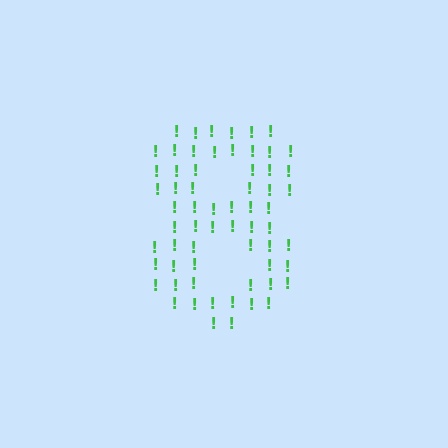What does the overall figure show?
The overall figure shows the digit 8.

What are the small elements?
The small elements are exclamation marks.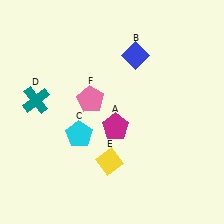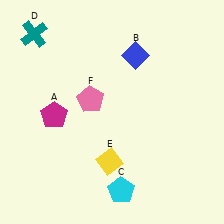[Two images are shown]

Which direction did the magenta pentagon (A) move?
The magenta pentagon (A) moved left.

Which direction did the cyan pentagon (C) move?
The cyan pentagon (C) moved down.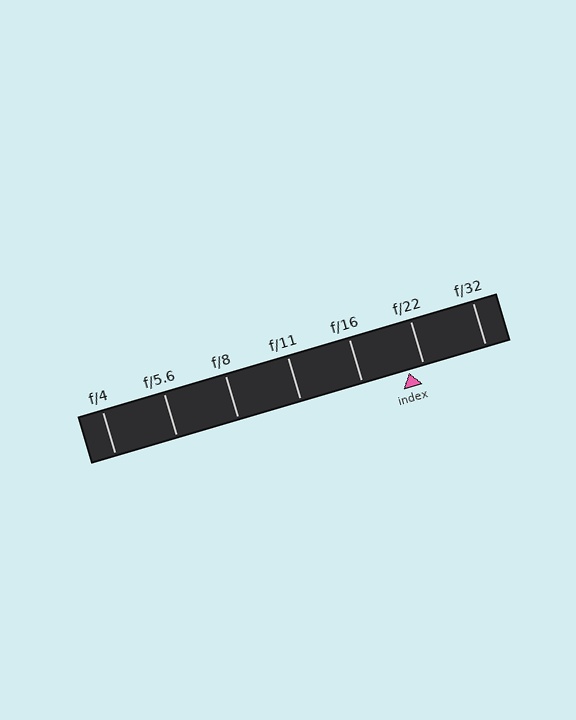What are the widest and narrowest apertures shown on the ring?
The widest aperture shown is f/4 and the narrowest is f/32.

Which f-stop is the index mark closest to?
The index mark is closest to f/22.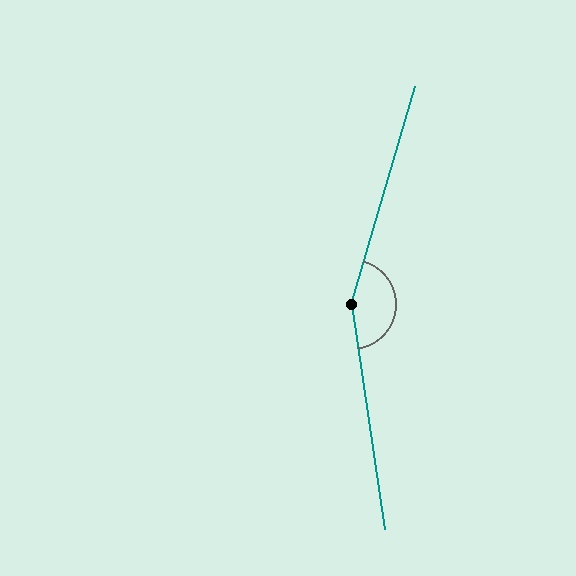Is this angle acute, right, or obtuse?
It is obtuse.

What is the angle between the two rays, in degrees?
Approximately 155 degrees.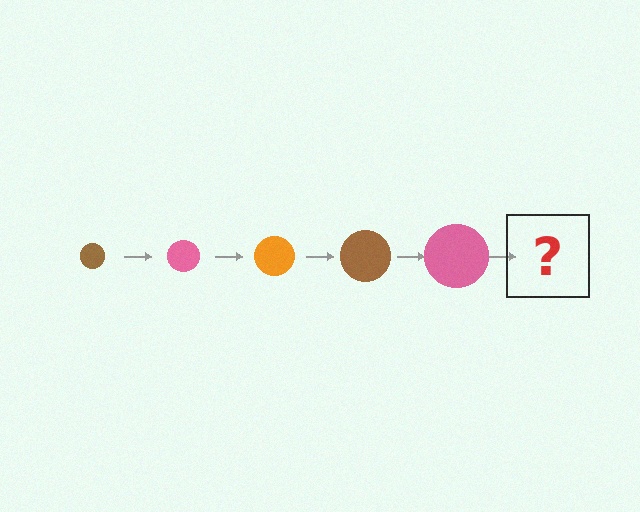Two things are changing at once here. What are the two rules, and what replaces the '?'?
The two rules are that the circle grows larger each step and the color cycles through brown, pink, and orange. The '?' should be an orange circle, larger than the previous one.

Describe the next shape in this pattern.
It should be an orange circle, larger than the previous one.